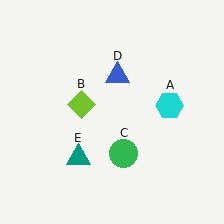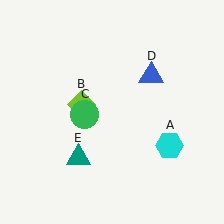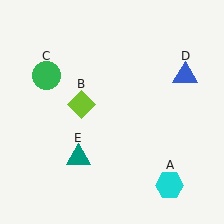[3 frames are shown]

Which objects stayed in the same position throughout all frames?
Lime diamond (object B) and teal triangle (object E) remained stationary.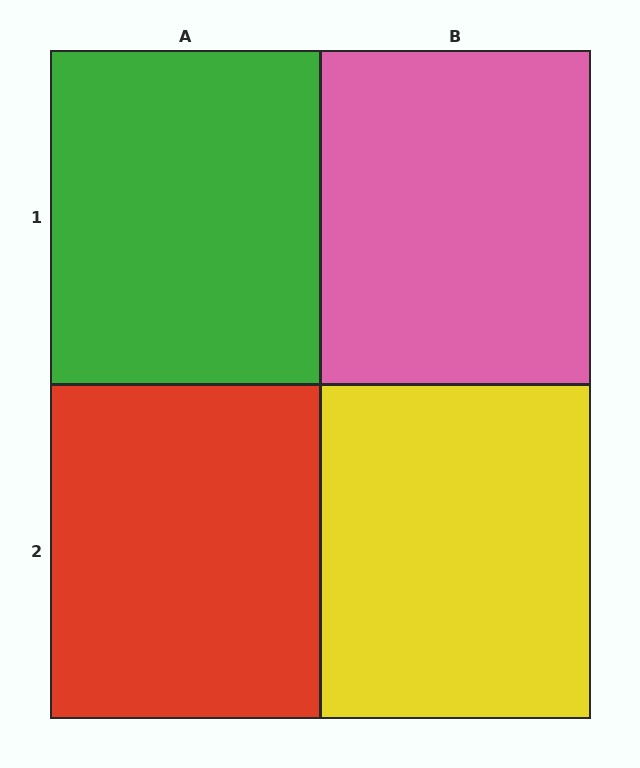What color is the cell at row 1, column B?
Pink.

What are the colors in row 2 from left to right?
Red, yellow.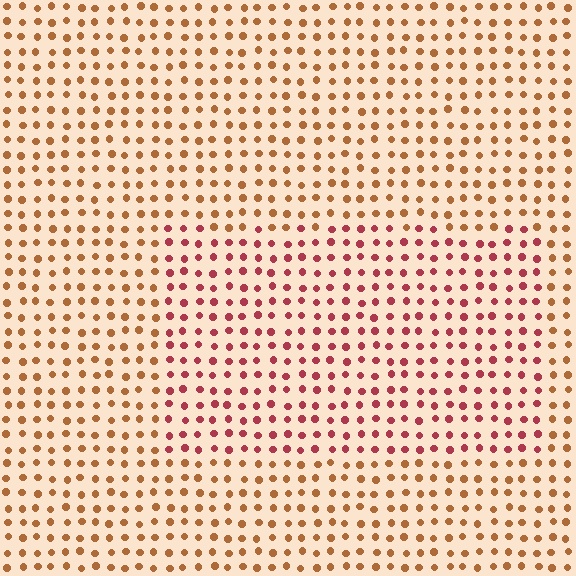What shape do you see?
I see a rectangle.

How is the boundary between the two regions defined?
The boundary is defined purely by a slight shift in hue (about 37 degrees). Spacing, size, and orientation are identical on both sides.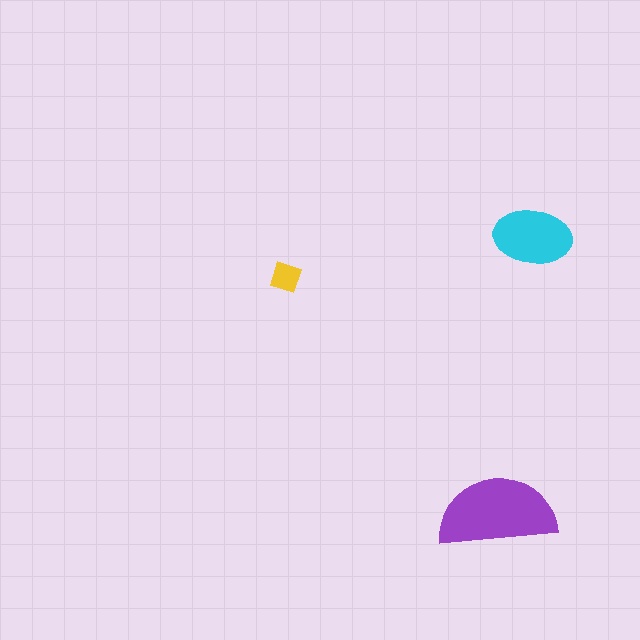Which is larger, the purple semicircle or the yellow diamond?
The purple semicircle.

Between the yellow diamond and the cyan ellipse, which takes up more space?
The cyan ellipse.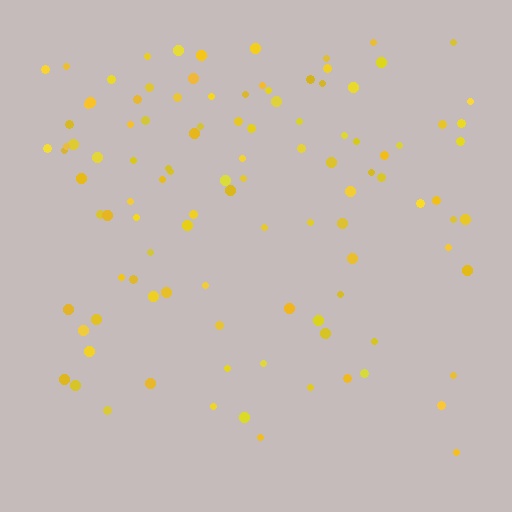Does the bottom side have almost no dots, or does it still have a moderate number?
Still a moderate number, just noticeably fewer than the top.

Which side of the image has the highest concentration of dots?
The top.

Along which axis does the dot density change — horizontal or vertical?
Vertical.